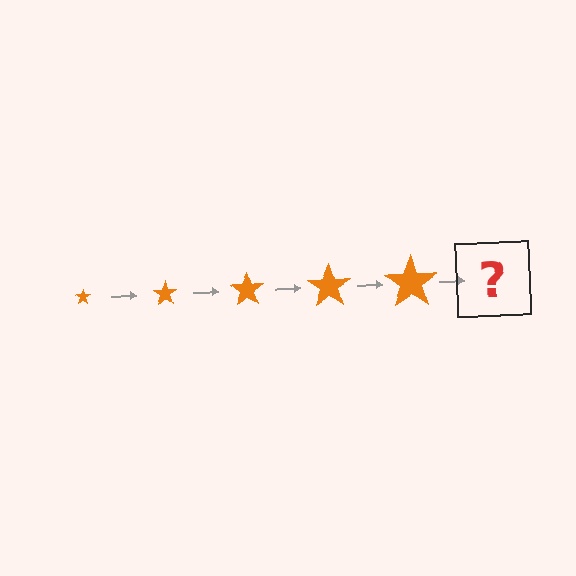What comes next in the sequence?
The next element should be an orange star, larger than the previous one.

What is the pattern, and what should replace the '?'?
The pattern is that the star gets progressively larger each step. The '?' should be an orange star, larger than the previous one.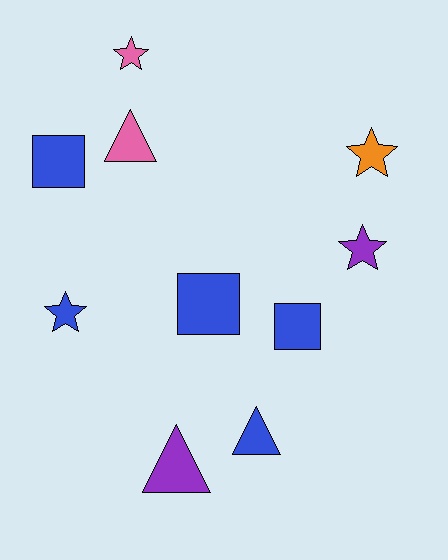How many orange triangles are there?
There are no orange triangles.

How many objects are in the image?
There are 10 objects.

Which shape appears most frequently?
Star, with 4 objects.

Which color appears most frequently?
Blue, with 5 objects.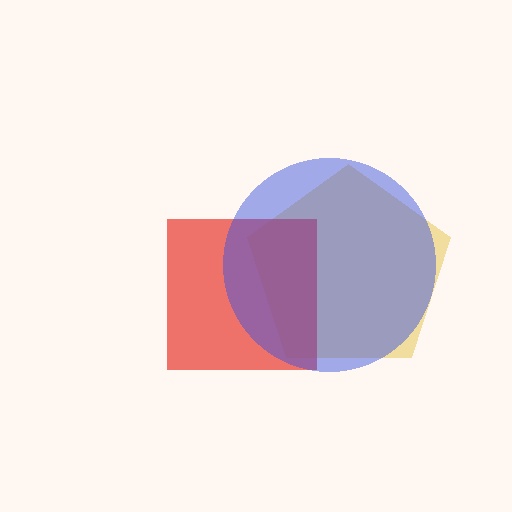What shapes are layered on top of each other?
The layered shapes are: a yellow pentagon, a red square, a blue circle.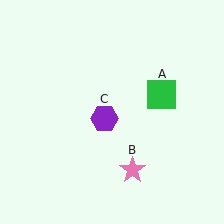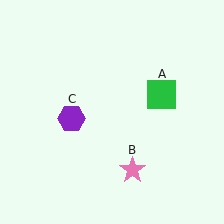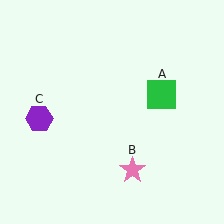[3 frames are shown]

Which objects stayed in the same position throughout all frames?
Green square (object A) and pink star (object B) remained stationary.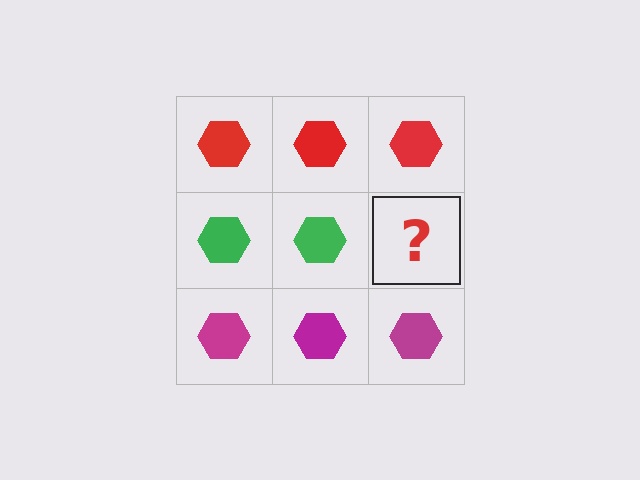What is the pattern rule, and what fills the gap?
The rule is that each row has a consistent color. The gap should be filled with a green hexagon.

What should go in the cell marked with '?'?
The missing cell should contain a green hexagon.